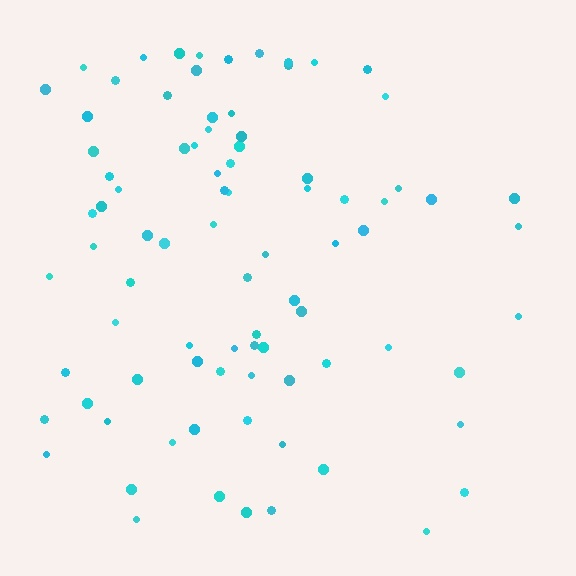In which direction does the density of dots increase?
From right to left, with the left side densest.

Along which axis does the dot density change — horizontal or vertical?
Horizontal.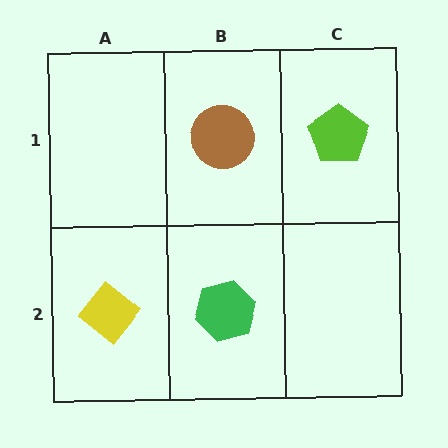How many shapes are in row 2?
2 shapes.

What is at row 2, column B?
A green hexagon.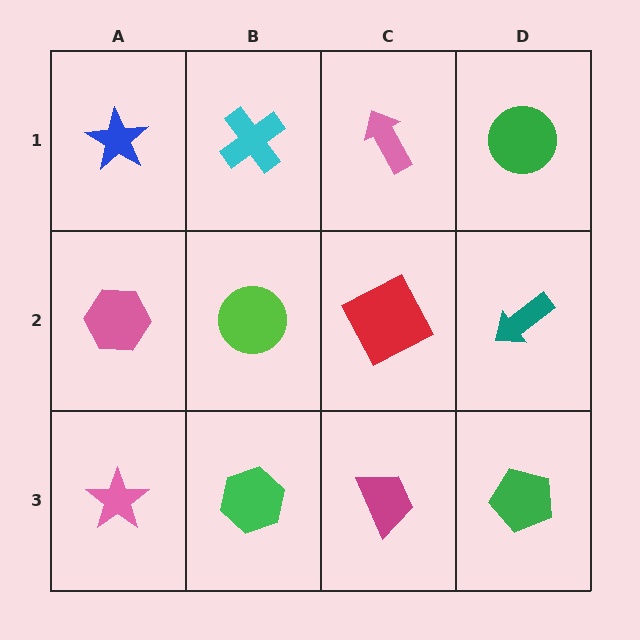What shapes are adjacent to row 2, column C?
A pink arrow (row 1, column C), a magenta trapezoid (row 3, column C), a lime circle (row 2, column B), a teal arrow (row 2, column D).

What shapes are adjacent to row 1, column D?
A teal arrow (row 2, column D), a pink arrow (row 1, column C).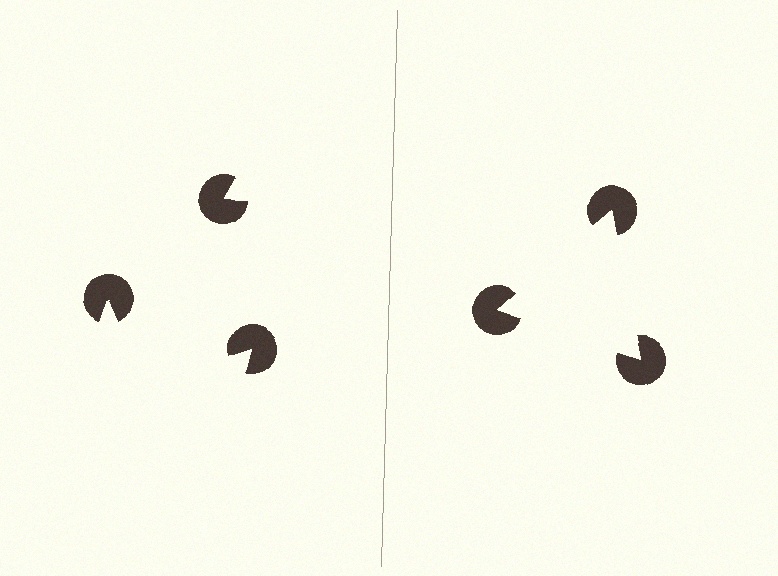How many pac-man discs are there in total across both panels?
6 — 3 on each side.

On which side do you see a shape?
An illusory triangle appears on the right side. On the left side the wedge cuts are rotated, so no coherent shape forms.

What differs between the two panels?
The pac-man discs are positioned identically on both sides; only the wedge orientations differ. On the right they align to a triangle; on the left they are misaligned.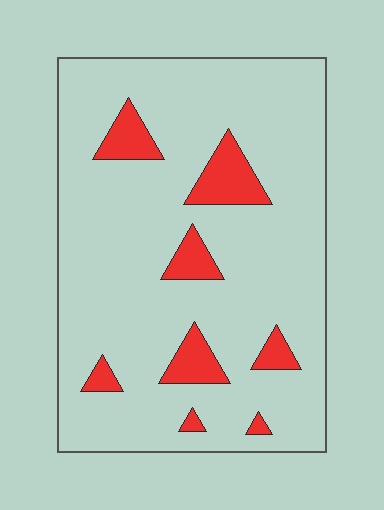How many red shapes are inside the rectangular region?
8.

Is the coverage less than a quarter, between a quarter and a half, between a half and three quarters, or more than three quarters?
Less than a quarter.